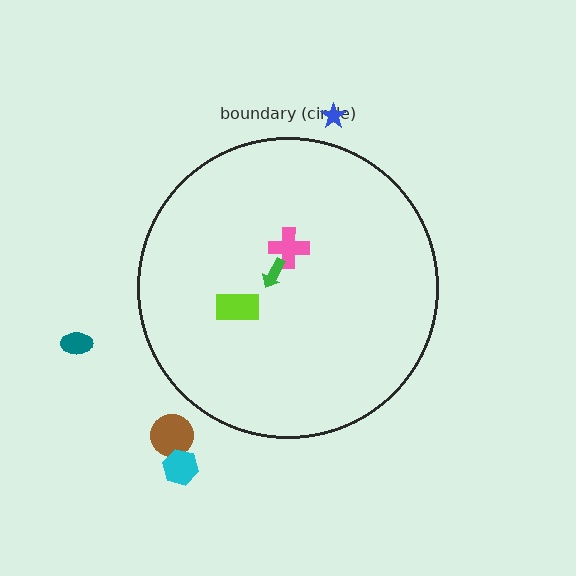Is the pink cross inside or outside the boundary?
Inside.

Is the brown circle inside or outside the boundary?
Outside.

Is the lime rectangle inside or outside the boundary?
Inside.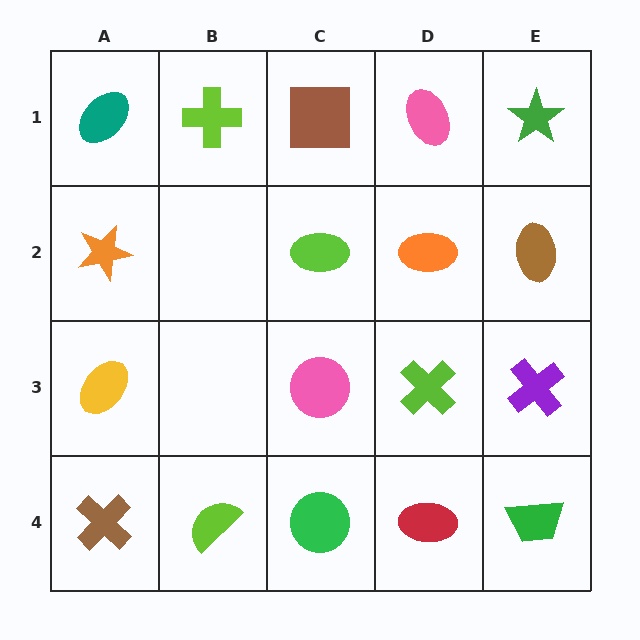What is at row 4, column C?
A green circle.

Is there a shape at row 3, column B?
No, that cell is empty.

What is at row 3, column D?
A lime cross.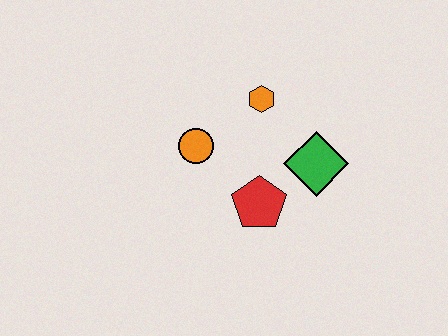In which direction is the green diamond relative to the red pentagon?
The green diamond is to the right of the red pentagon.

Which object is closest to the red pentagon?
The green diamond is closest to the red pentagon.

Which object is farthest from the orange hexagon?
The red pentagon is farthest from the orange hexagon.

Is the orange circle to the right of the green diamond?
No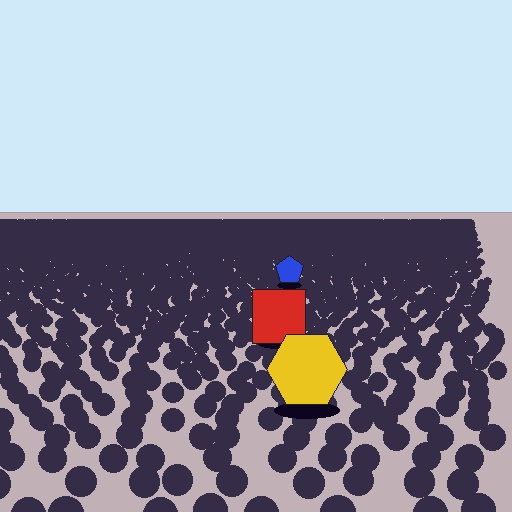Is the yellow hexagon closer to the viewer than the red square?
Yes. The yellow hexagon is closer — you can tell from the texture gradient: the ground texture is coarser near it.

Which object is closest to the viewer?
The yellow hexagon is closest. The texture marks near it are larger and more spread out.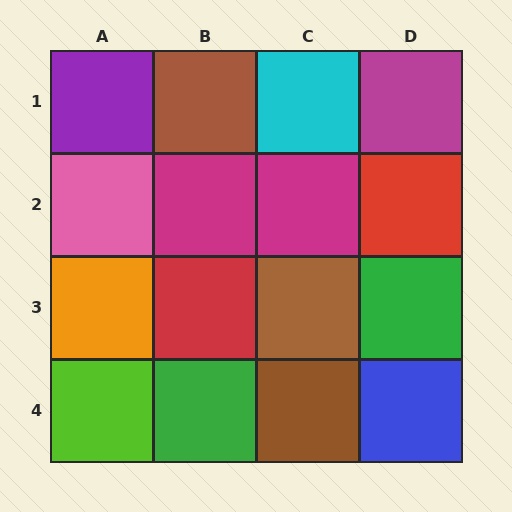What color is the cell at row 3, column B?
Red.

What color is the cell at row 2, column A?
Pink.